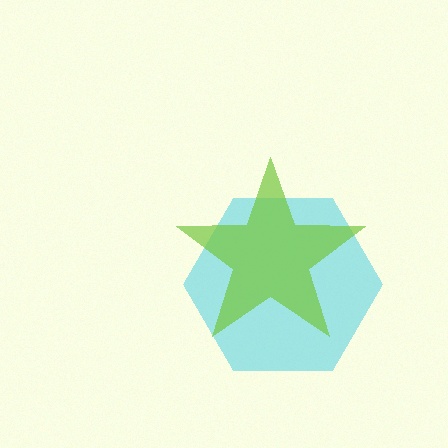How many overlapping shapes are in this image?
There are 2 overlapping shapes in the image.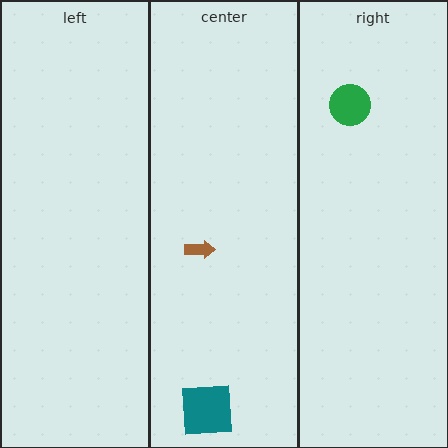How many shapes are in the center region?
2.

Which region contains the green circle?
The right region.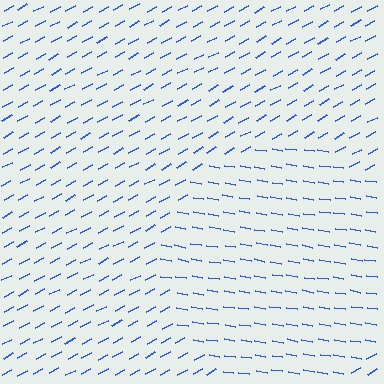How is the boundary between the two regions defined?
The boundary is defined purely by a change in line orientation (approximately 38 degrees difference). All lines are the same color and thickness.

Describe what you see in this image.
The image is filled with small blue line segments. A circle region in the image has lines oriented differently from the surrounding lines, creating a visible texture boundary.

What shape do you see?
I see a circle.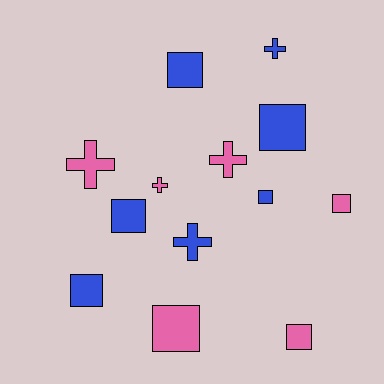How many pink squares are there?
There are 3 pink squares.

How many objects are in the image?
There are 13 objects.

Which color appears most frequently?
Blue, with 7 objects.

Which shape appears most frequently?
Square, with 8 objects.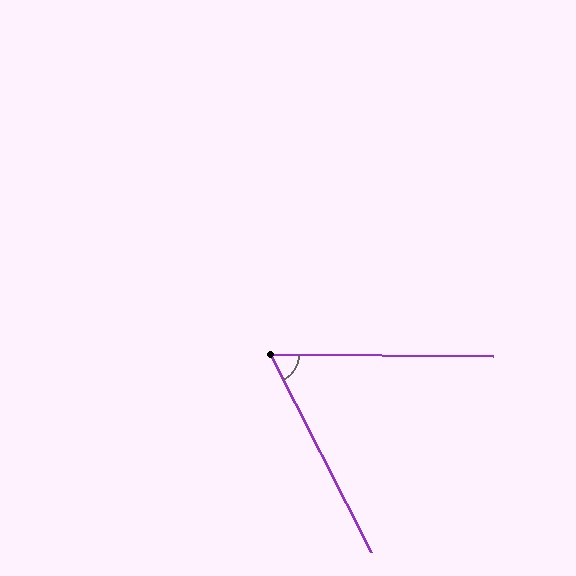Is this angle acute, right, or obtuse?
It is acute.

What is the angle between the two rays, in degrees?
Approximately 63 degrees.